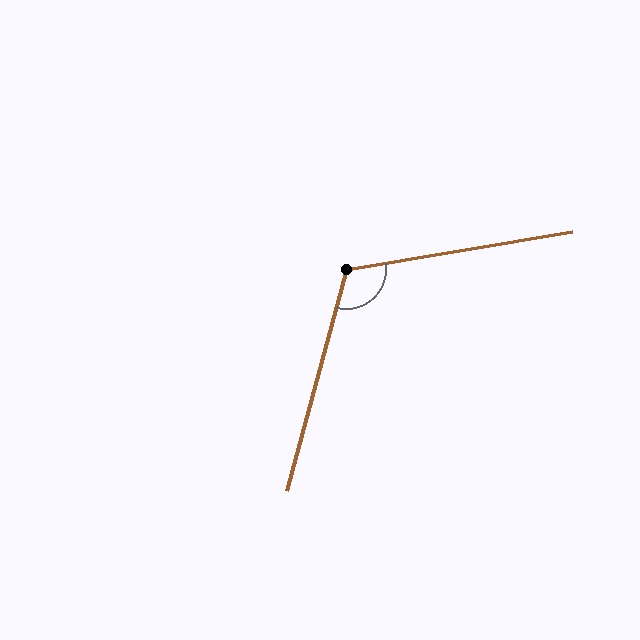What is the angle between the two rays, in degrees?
Approximately 115 degrees.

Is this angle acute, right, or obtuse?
It is obtuse.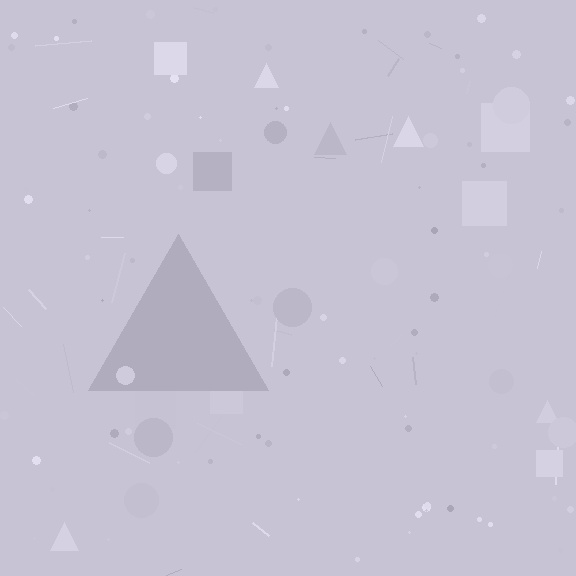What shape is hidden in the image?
A triangle is hidden in the image.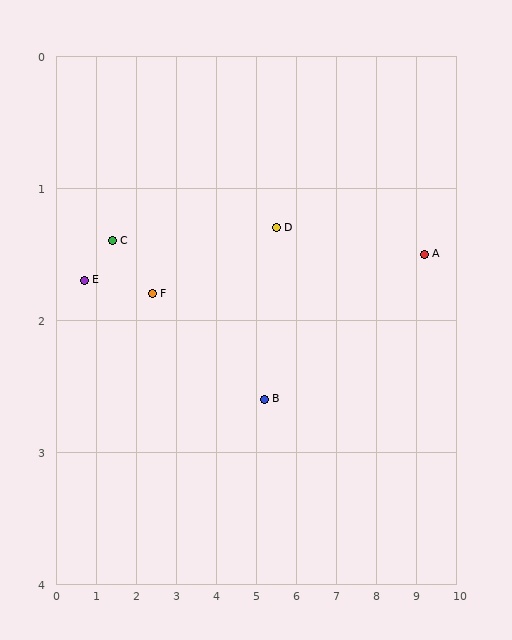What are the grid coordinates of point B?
Point B is at approximately (5.2, 2.6).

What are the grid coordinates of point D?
Point D is at approximately (5.5, 1.3).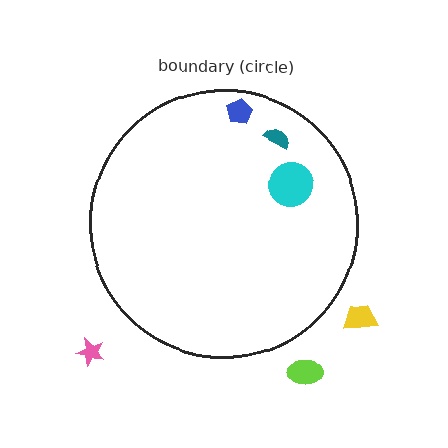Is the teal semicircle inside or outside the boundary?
Inside.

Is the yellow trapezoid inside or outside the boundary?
Outside.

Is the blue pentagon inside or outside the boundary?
Inside.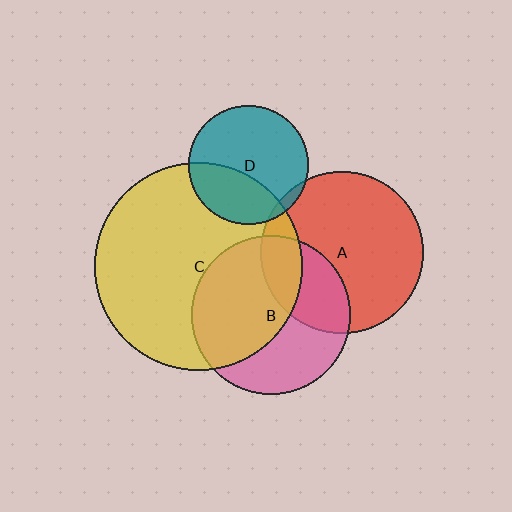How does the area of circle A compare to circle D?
Approximately 1.9 times.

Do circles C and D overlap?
Yes.